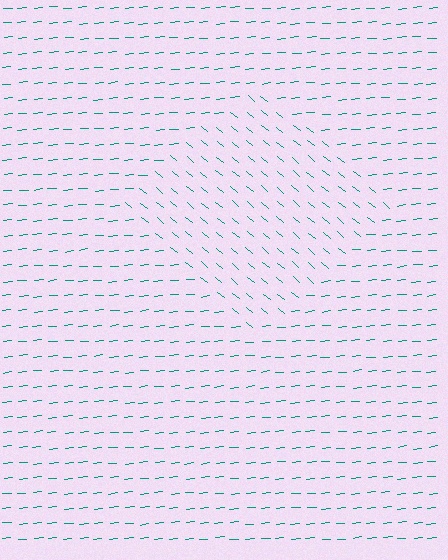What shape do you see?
I see a diamond.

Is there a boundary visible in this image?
Yes, there is a texture boundary formed by a change in line orientation.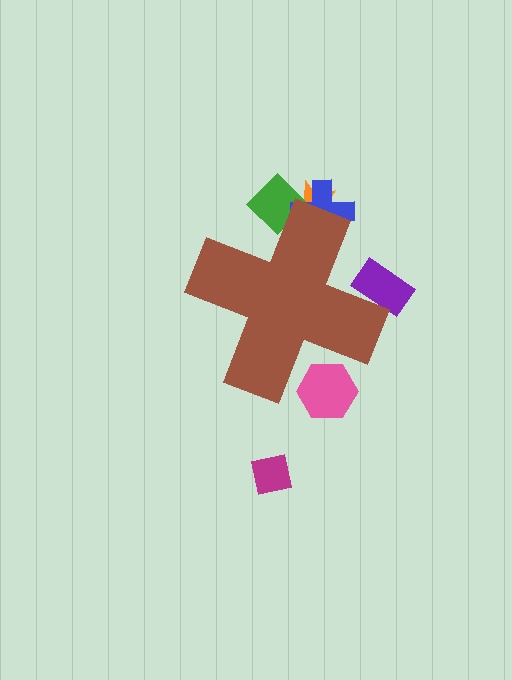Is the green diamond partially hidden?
Yes, the green diamond is partially hidden behind the brown cross.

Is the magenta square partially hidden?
No, the magenta square is fully visible.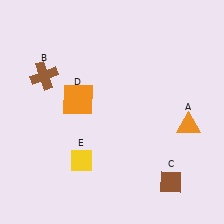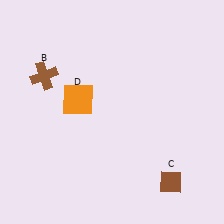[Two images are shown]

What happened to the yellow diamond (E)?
The yellow diamond (E) was removed in Image 2. It was in the bottom-left area of Image 1.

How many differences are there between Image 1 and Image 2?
There are 2 differences between the two images.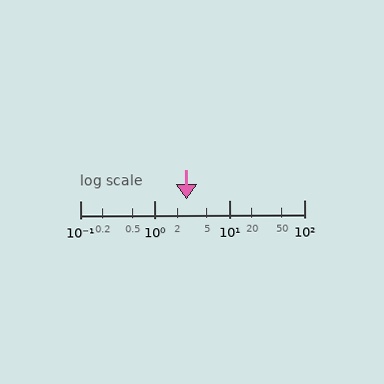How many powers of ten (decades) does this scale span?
The scale spans 3 decades, from 0.1 to 100.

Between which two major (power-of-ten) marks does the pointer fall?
The pointer is between 1 and 10.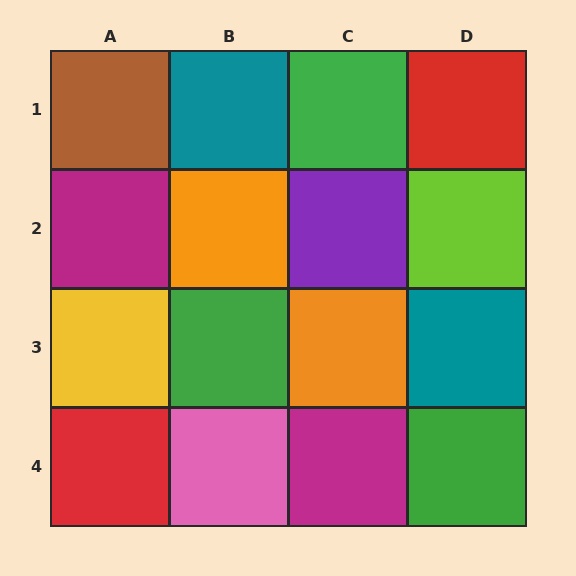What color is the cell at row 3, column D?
Teal.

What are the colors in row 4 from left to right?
Red, pink, magenta, green.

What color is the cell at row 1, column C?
Green.